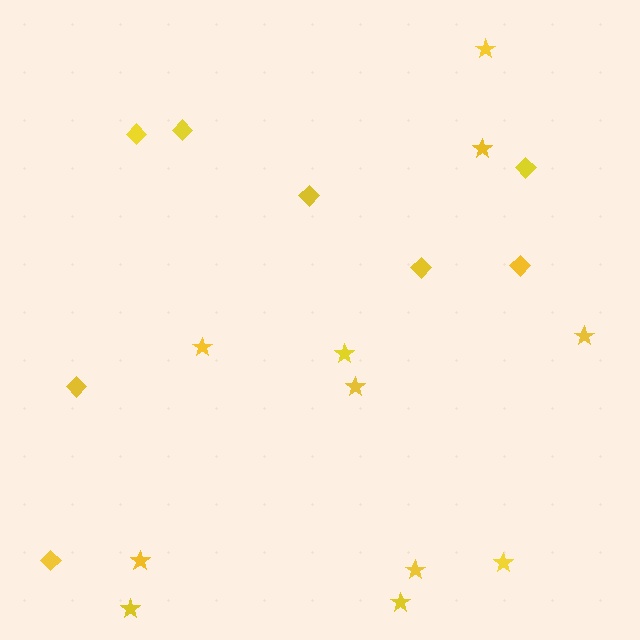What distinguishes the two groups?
There are 2 groups: one group of diamonds (8) and one group of stars (11).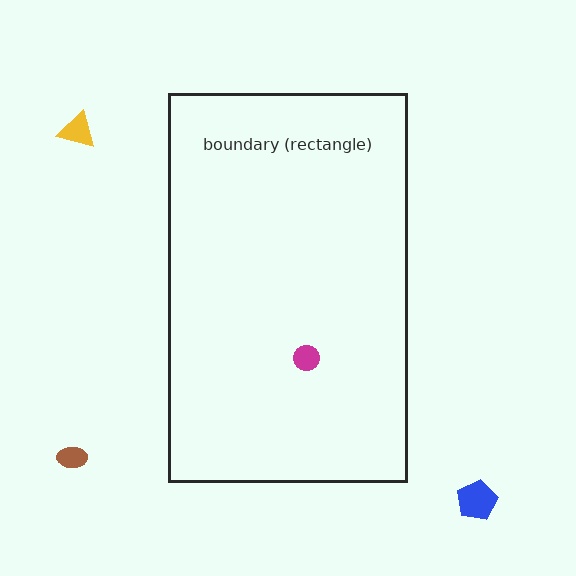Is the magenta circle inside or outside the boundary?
Inside.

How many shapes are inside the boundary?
1 inside, 3 outside.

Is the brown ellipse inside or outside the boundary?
Outside.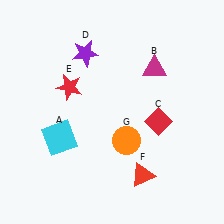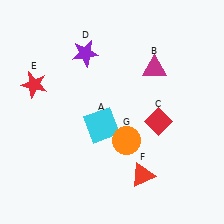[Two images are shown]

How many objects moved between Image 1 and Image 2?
2 objects moved between the two images.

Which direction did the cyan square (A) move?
The cyan square (A) moved right.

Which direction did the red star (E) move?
The red star (E) moved left.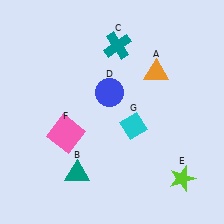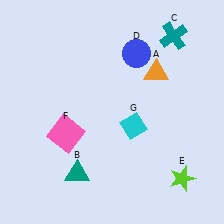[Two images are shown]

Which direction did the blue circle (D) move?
The blue circle (D) moved up.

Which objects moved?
The objects that moved are: the teal cross (C), the blue circle (D).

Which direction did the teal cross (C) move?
The teal cross (C) moved right.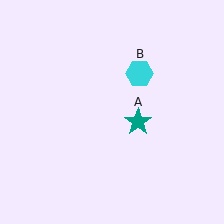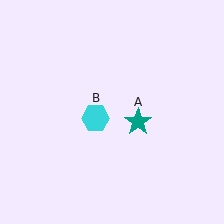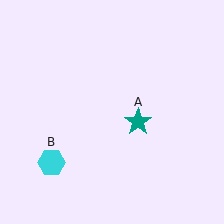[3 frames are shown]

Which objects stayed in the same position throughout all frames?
Teal star (object A) remained stationary.